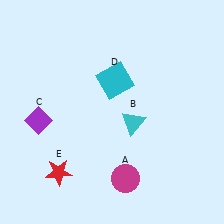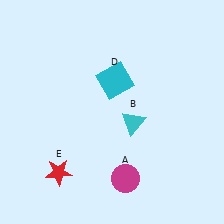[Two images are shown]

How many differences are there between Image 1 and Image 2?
There is 1 difference between the two images.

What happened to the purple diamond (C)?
The purple diamond (C) was removed in Image 2. It was in the bottom-left area of Image 1.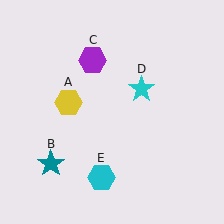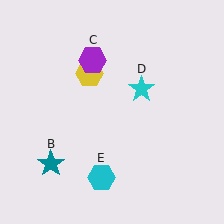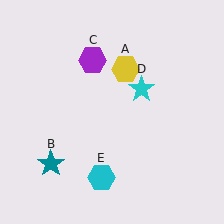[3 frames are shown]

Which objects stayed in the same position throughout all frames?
Teal star (object B) and purple hexagon (object C) and cyan star (object D) and cyan hexagon (object E) remained stationary.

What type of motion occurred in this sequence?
The yellow hexagon (object A) rotated clockwise around the center of the scene.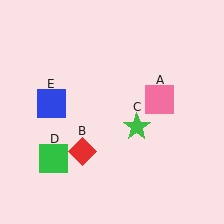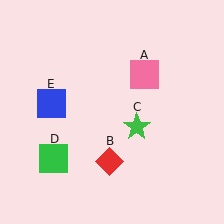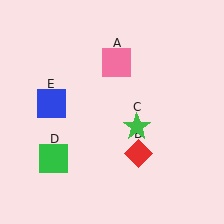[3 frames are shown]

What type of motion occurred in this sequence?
The pink square (object A), red diamond (object B) rotated counterclockwise around the center of the scene.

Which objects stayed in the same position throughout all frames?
Green star (object C) and green square (object D) and blue square (object E) remained stationary.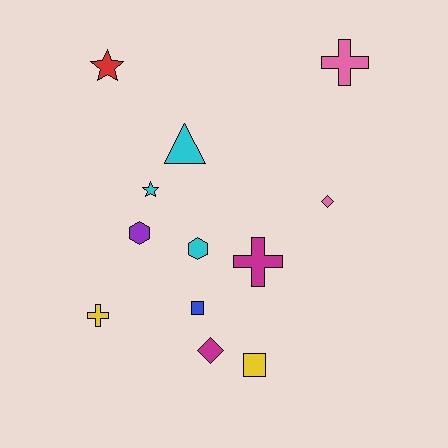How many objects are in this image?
There are 12 objects.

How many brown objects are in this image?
There are no brown objects.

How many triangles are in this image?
There is 1 triangle.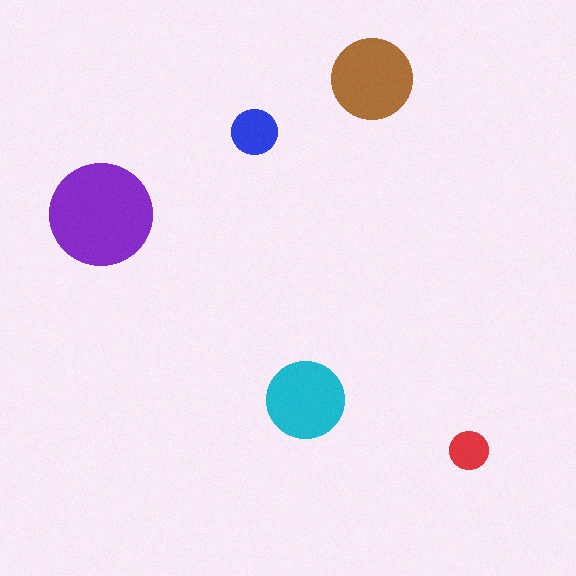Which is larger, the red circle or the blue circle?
The blue one.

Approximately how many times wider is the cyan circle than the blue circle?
About 1.5 times wider.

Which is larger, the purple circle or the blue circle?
The purple one.